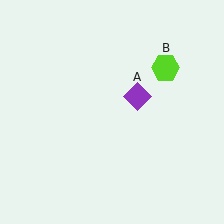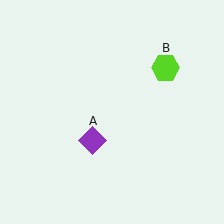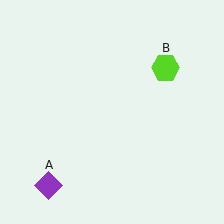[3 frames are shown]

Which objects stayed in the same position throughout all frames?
Lime hexagon (object B) remained stationary.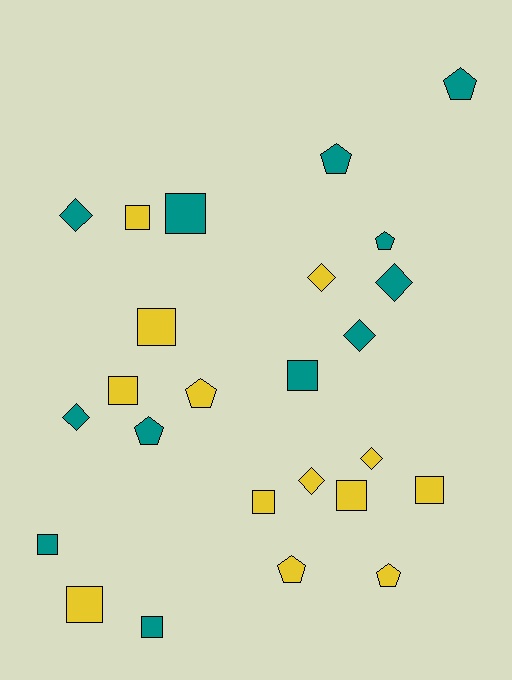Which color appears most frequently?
Yellow, with 13 objects.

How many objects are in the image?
There are 25 objects.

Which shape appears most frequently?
Square, with 11 objects.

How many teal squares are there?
There are 4 teal squares.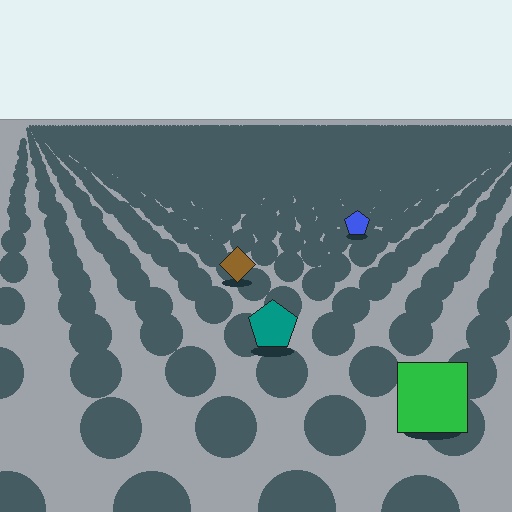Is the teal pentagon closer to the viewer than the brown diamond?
Yes. The teal pentagon is closer — you can tell from the texture gradient: the ground texture is coarser near it.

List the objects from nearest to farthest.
From nearest to farthest: the green square, the teal pentagon, the brown diamond, the blue pentagon.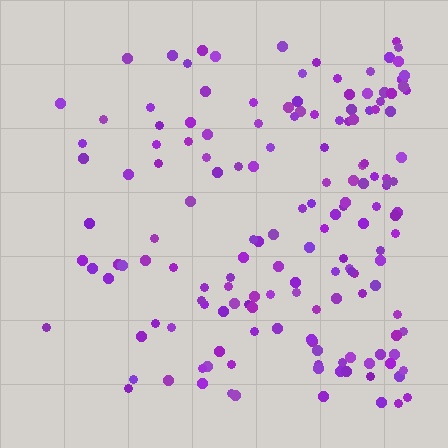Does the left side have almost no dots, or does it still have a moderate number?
Still a moderate number, just noticeably fewer than the right.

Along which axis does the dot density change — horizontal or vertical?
Horizontal.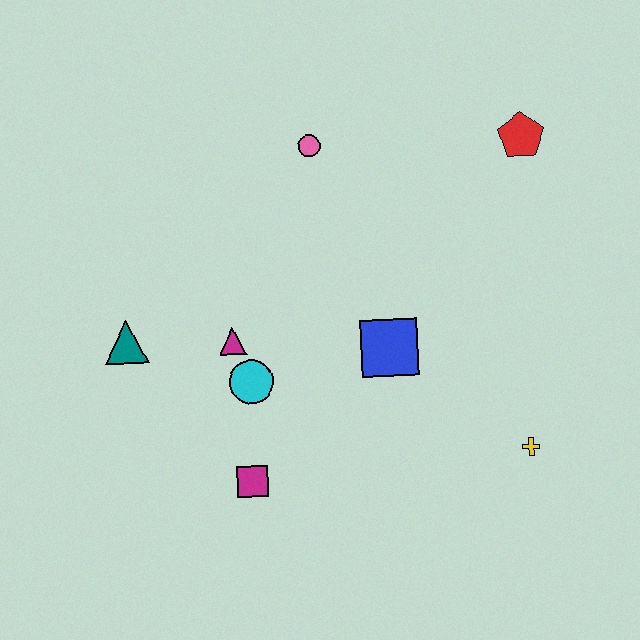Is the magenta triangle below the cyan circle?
No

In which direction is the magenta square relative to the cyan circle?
The magenta square is below the cyan circle.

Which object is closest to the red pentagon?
The pink circle is closest to the red pentagon.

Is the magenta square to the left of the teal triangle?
No